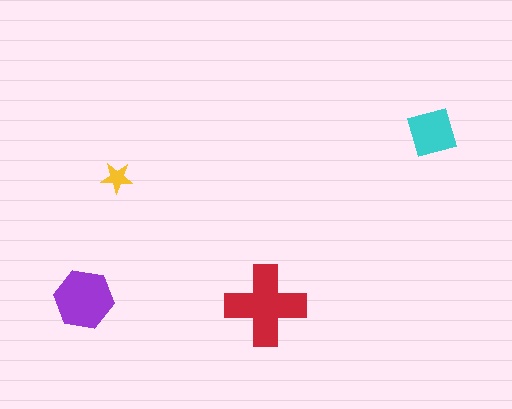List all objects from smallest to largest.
The yellow star, the cyan square, the purple hexagon, the red cross.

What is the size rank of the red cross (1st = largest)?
1st.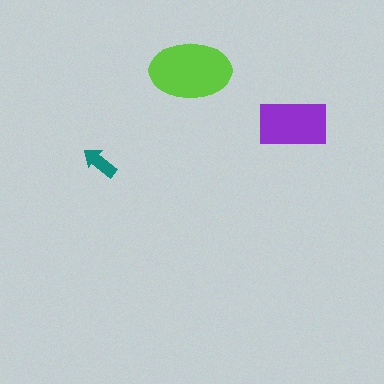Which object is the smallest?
The teal arrow.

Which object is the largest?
The lime ellipse.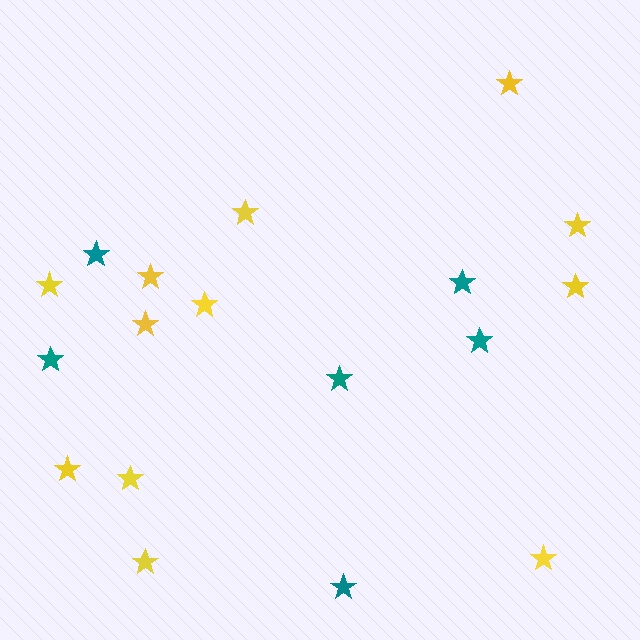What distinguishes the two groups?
There are 2 groups: one group of yellow stars (12) and one group of teal stars (6).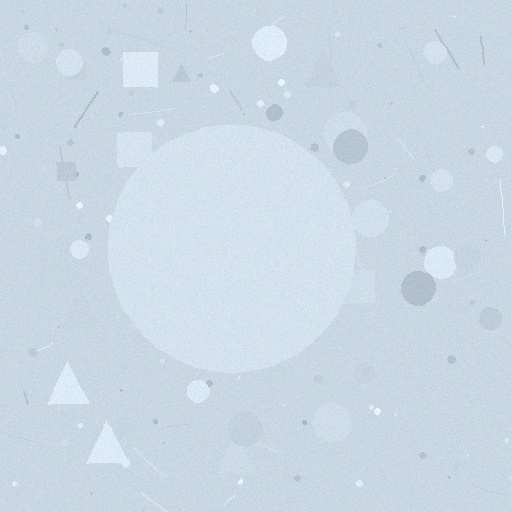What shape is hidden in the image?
A circle is hidden in the image.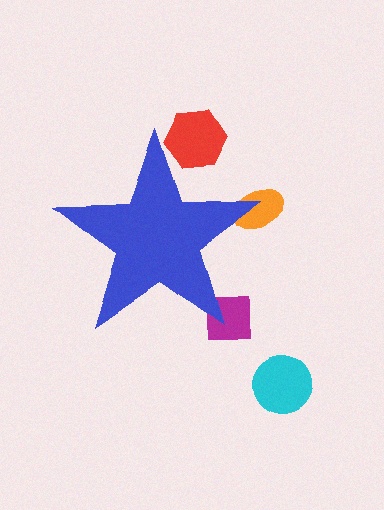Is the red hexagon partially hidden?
Yes, the red hexagon is partially hidden behind the blue star.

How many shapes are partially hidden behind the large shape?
3 shapes are partially hidden.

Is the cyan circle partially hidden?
No, the cyan circle is fully visible.